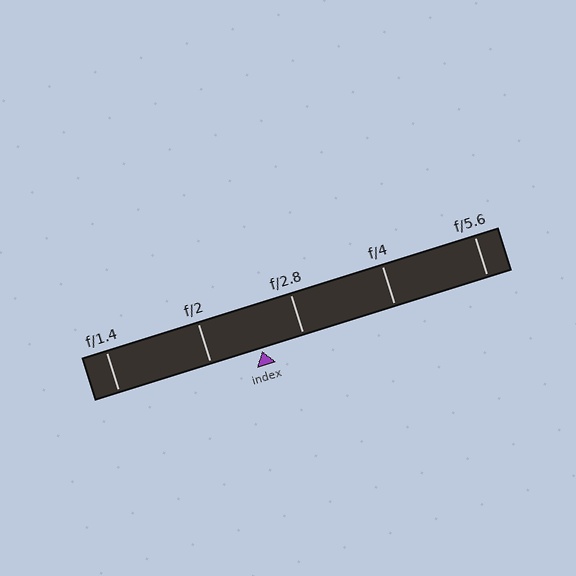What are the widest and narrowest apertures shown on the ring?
The widest aperture shown is f/1.4 and the narrowest is f/5.6.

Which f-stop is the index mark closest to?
The index mark is closest to f/2.8.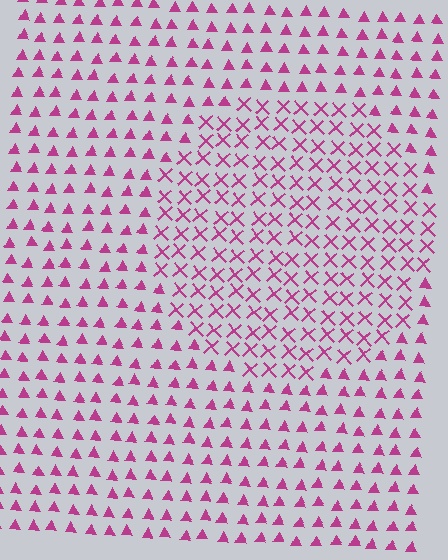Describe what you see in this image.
The image is filled with small magenta elements arranged in a uniform grid. A circle-shaped region contains X marks, while the surrounding area contains triangles. The boundary is defined purely by the change in element shape.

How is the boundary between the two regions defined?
The boundary is defined by a change in element shape: X marks inside vs. triangles outside. All elements share the same color and spacing.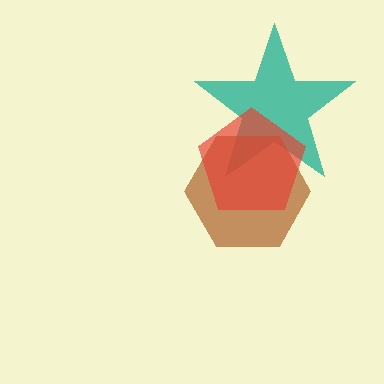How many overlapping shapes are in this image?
There are 3 overlapping shapes in the image.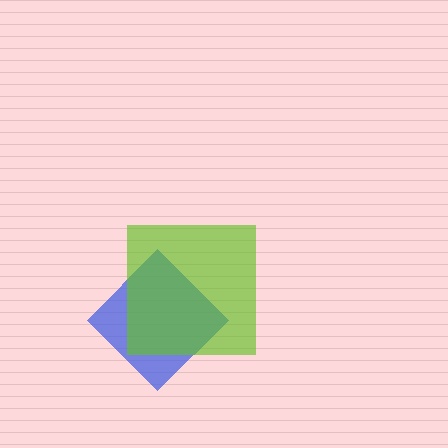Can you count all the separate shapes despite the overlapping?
Yes, there are 2 separate shapes.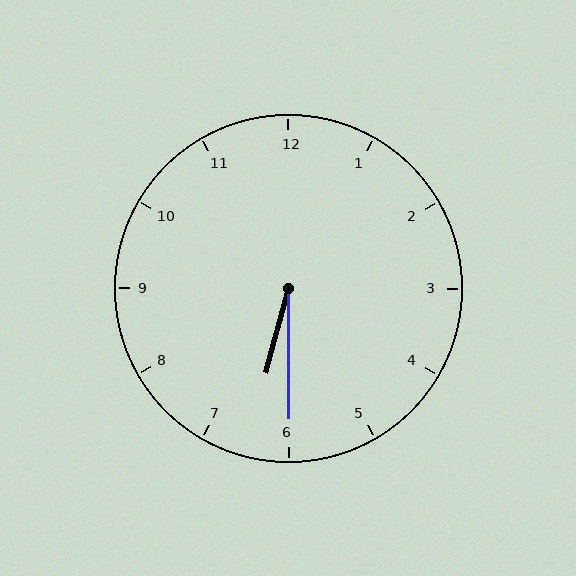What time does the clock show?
6:30.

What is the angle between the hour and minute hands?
Approximately 15 degrees.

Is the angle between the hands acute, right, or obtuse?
It is acute.